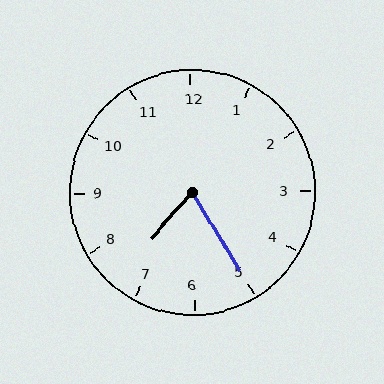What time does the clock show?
7:25.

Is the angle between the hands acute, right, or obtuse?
It is acute.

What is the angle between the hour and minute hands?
Approximately 72 degrees.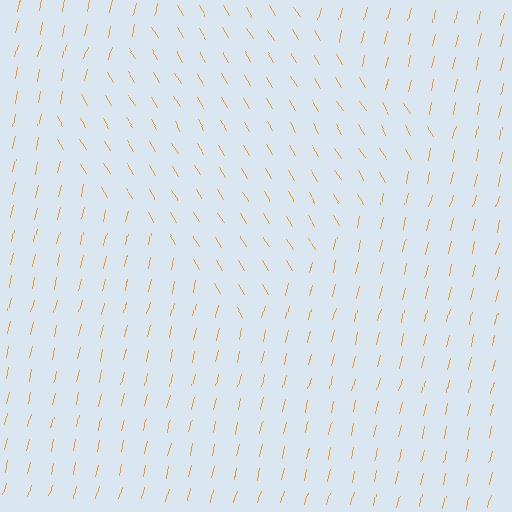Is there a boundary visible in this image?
Yes, there is a texture boundary formed by a change in line orientation.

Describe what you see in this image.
The image is filled with small orange line segments. A diamond region in the image has lines oriented differently from the surrounding lines, creating a visible texture boundary.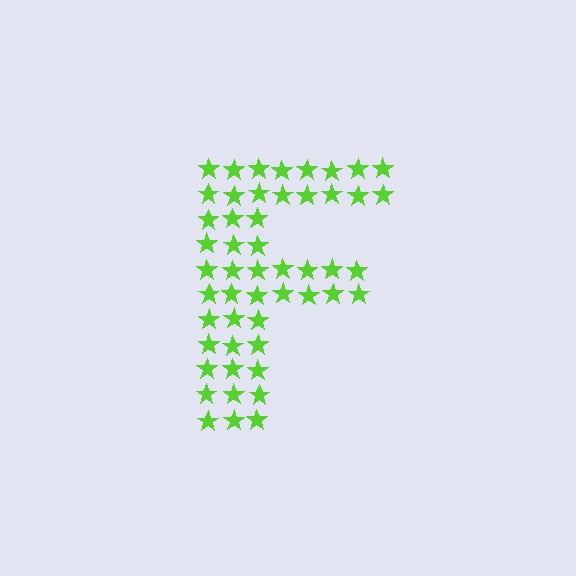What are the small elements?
The small elements are stars.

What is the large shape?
The large shape is the letter F.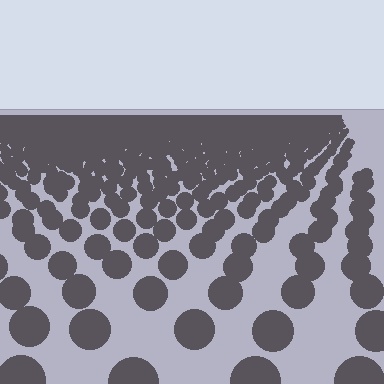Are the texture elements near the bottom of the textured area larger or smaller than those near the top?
Larger. Near the bottom, elements are closer to the viewer and appear at a bigger on-screen size.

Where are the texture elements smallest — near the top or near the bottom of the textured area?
Near the top.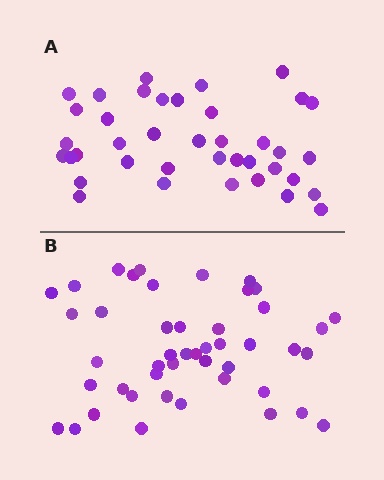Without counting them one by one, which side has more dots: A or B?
Region B (the bottom region) has more dots.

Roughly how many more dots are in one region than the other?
Region B has roughly 8 or so more dots than region A.